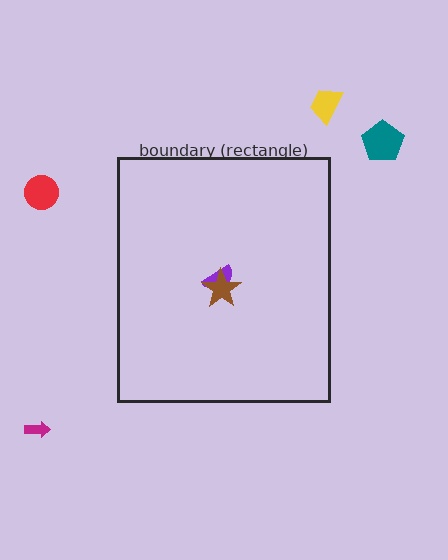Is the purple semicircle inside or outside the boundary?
Inside.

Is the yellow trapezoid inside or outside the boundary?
Outside.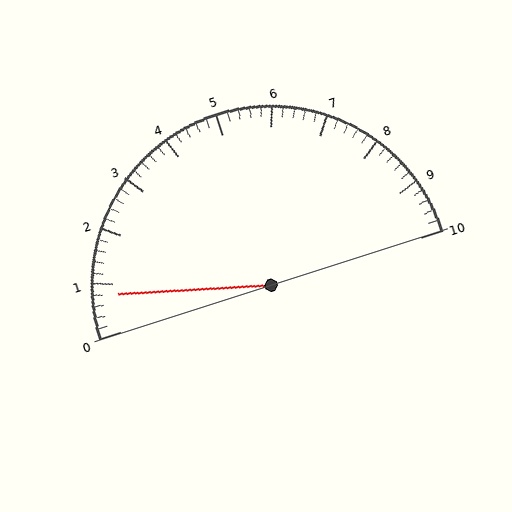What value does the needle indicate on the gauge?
The needle indicates approximately 0.8.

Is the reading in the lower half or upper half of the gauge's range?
The reading is in the lower half of the range (0 to 10).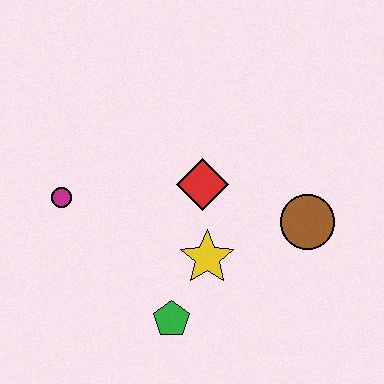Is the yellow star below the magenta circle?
Yes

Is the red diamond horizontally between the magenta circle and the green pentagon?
No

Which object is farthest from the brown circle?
The magenta circle is farthest from the brown circle.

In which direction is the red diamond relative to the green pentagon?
The red diamond is above the green pentagon.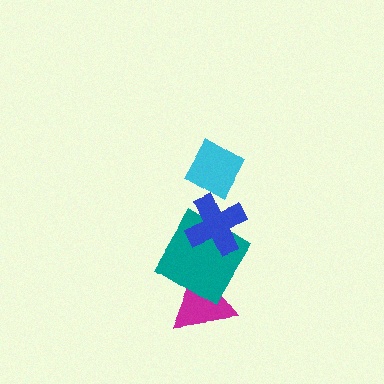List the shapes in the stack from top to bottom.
From top to bottom: the cyan diamond, the blue cross, the teal diamond, the magenta triangle.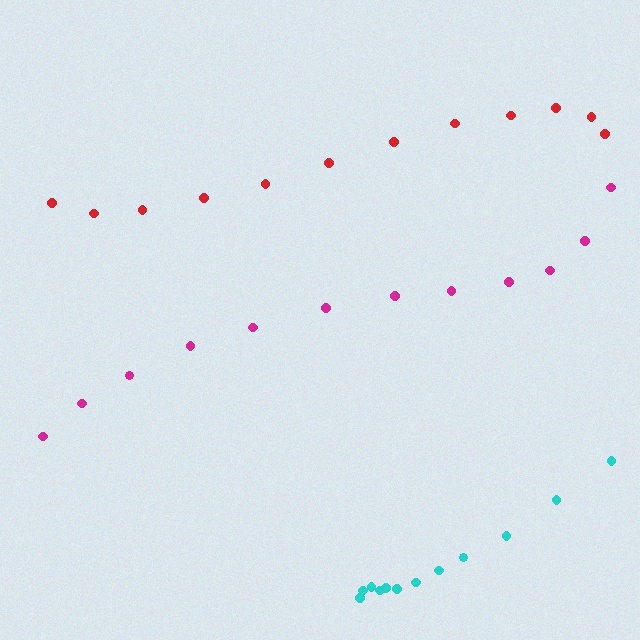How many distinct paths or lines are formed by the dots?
There are 3 distinct paths.